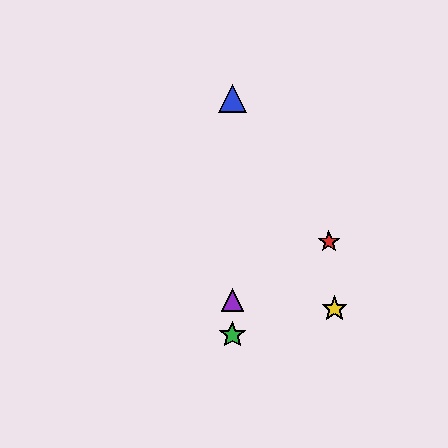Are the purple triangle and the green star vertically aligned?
Yes, both are at x≈232.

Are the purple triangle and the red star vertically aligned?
No, the purple triangle is at x≈232 and the red star is at x≈329.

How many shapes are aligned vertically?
3 shapes (the blue triangle, the green star, the purple triangle) are aligned vertically.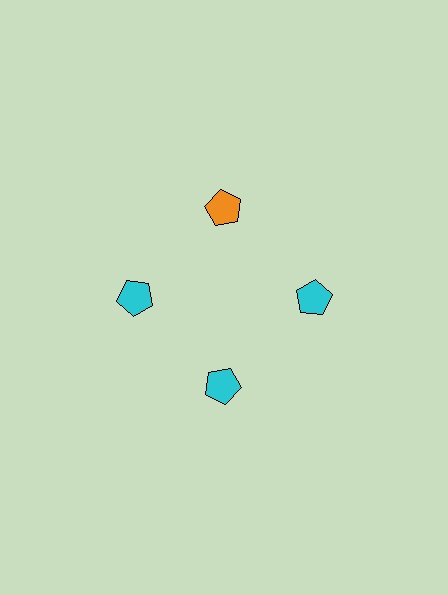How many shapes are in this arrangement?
There are 4 shapes arranged in a ring pattern.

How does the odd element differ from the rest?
It has a different color: orange instead of cyan.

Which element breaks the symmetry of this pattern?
The orange pentagon at roughly the 12 o'clock position breaks the symmetry. All other shapes are cyan pentagons.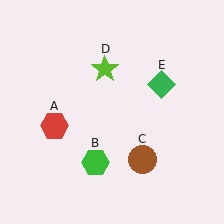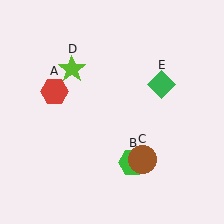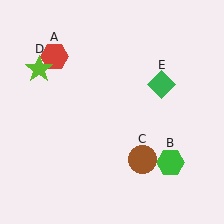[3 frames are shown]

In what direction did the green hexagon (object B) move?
The green hexagon (object B) moved right.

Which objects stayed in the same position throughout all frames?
Brown circle (object C) and green diamond (object E) remained stationary.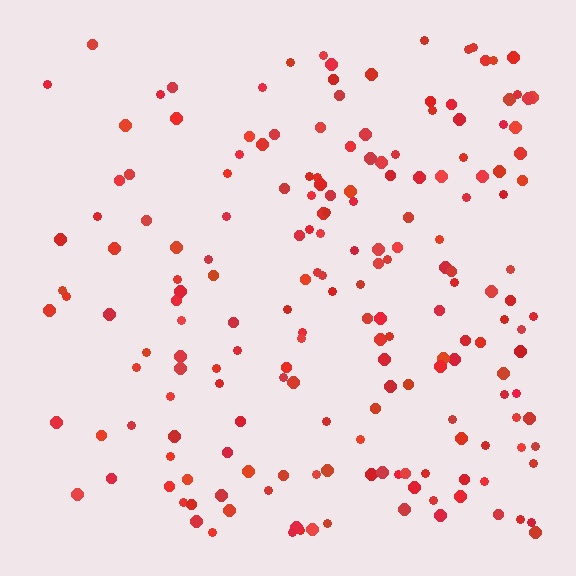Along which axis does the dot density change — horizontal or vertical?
Horizontal.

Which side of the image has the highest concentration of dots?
The right.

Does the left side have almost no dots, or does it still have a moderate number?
Still a moderate number, just noticeably fewer than the right.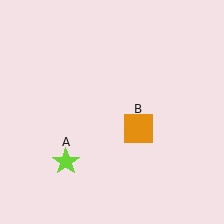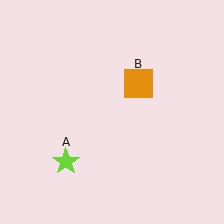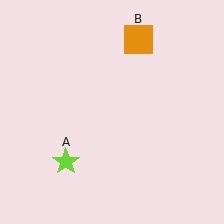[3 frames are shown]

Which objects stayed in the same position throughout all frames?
Lime star (object A) remained stationary.